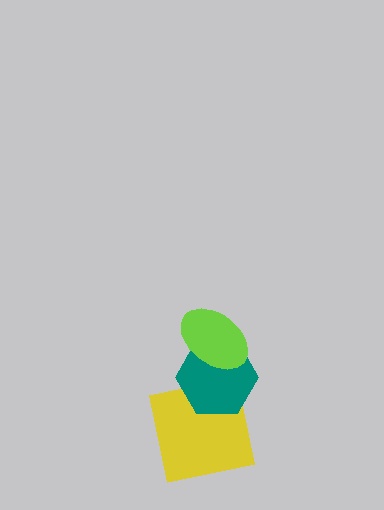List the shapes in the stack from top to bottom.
From top to bottom: the lime ellipse, the teal hexagon, the yellow square.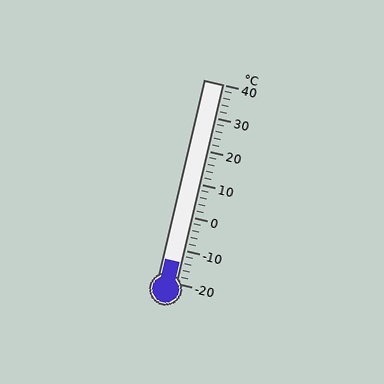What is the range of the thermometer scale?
The thermometer scale ranges from -20°C to 40°C.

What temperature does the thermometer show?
The thermometer shows approximately -14°C.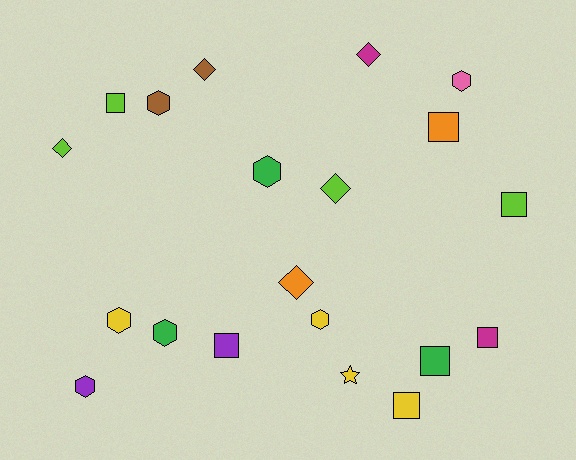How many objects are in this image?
There are 20 objects.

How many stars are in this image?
There is 1 star.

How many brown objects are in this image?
There are 2 brown objects.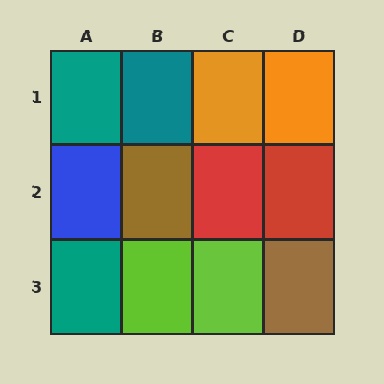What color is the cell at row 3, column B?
Lime.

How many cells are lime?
2 cells are lime.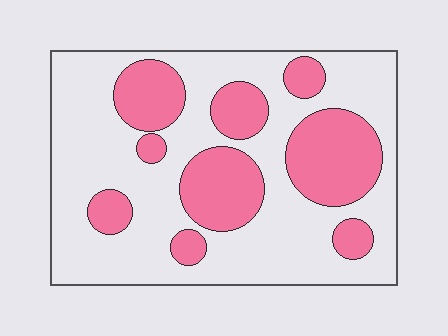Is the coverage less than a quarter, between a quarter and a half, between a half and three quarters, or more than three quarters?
Between a quarter and a half.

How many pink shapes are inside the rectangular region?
9.